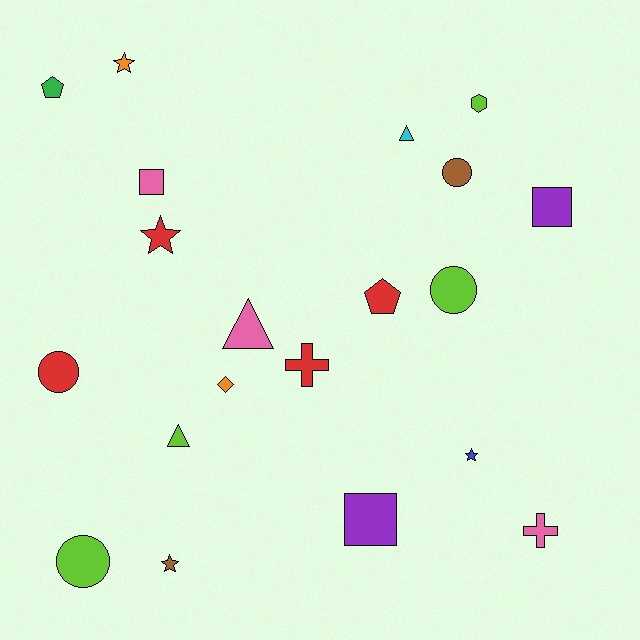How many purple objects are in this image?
There are 2 purple objects.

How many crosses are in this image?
There are 2 crosses.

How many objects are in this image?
There are 20 objects.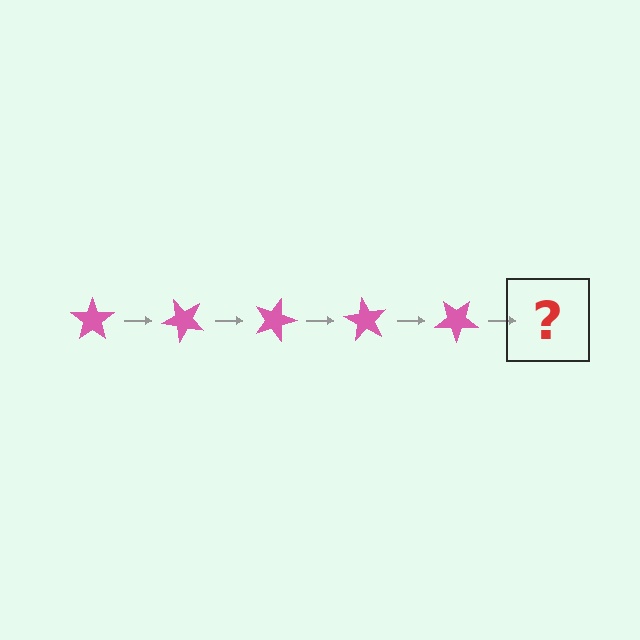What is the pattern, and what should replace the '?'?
The pattern is that the star rotates 45 degrees each step. The '?' should be a pink star rotated 225 degrees.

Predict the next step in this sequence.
The next step is a pink star rotated 225 degrees.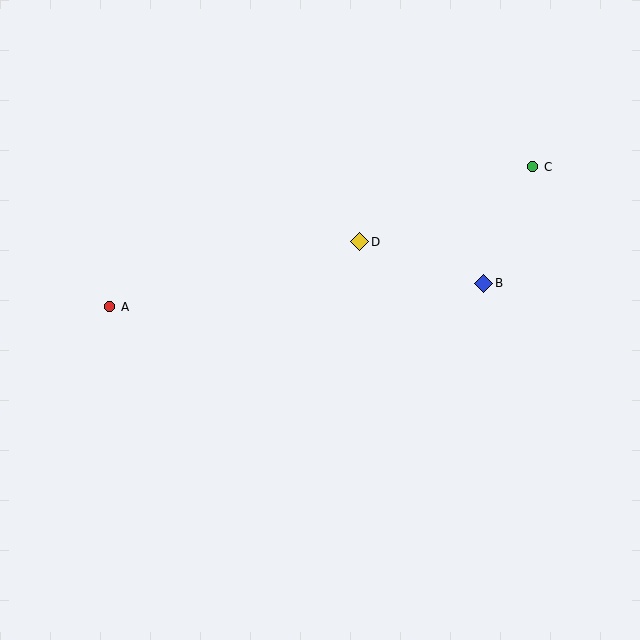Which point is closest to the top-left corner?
Point A is closest to the top-left corner.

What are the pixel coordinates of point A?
Point A is at (110, 307).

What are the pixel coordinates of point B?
Point B is at (484, 283).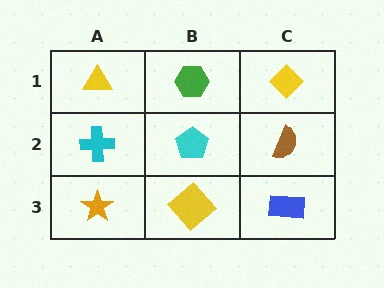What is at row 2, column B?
A cyan pentagon.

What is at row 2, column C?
A brown semicircle.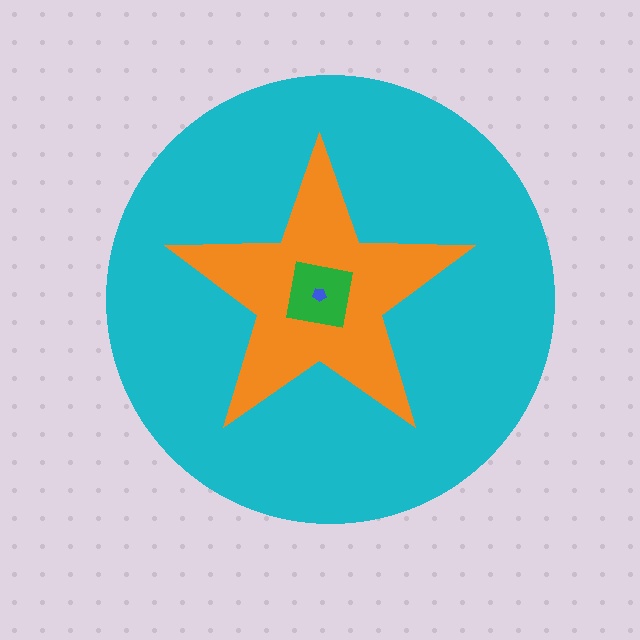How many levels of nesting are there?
4.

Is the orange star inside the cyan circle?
Yes.